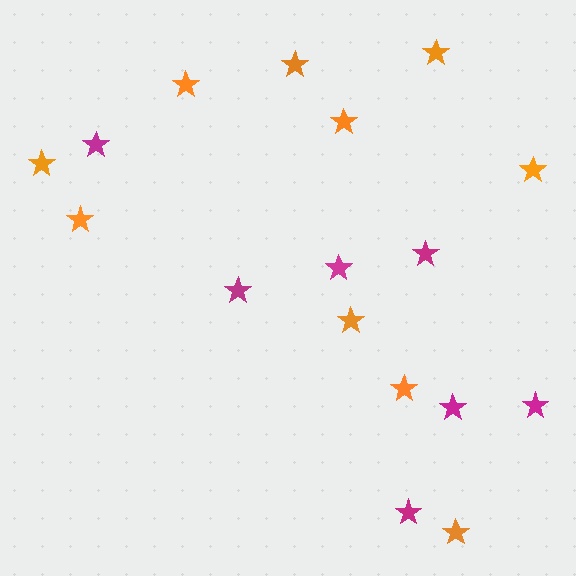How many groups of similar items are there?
There are 2 groups: one group of orange stars (10) and one group of magenta stars (7).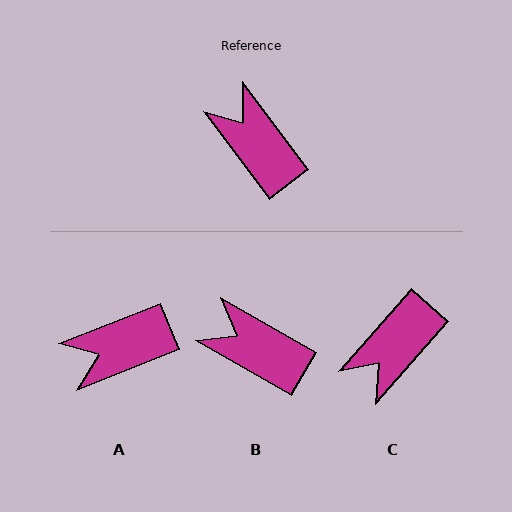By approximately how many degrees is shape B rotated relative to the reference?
Approximately 23 degrees counter-clockwise.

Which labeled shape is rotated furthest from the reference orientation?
C, about 102 degrees away.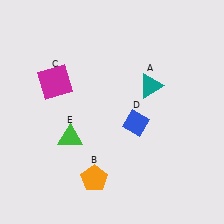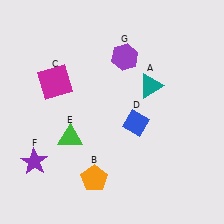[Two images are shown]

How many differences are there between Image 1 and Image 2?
There are 2 differences between the two images.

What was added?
A purple star (F), a purple hexagon (G) were added in Image 2.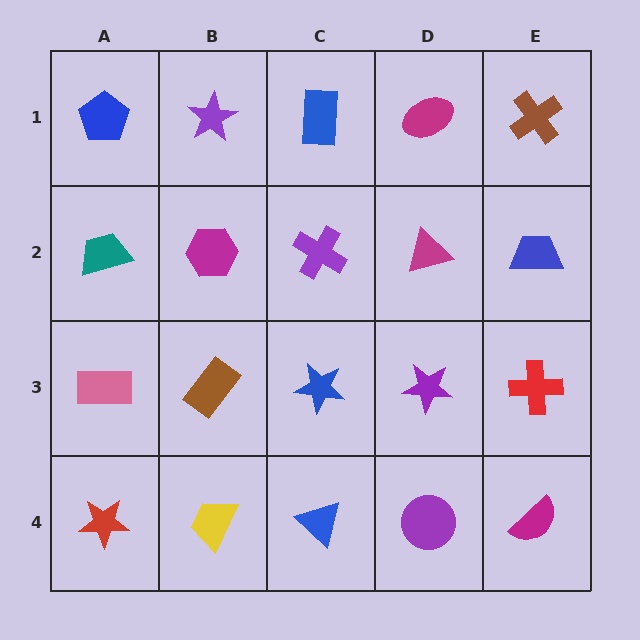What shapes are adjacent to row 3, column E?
A blue trapezoid (row 2, column E), a magenta semicircle (row 4, column E), a purple star (row 3, column D).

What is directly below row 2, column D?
A purple star.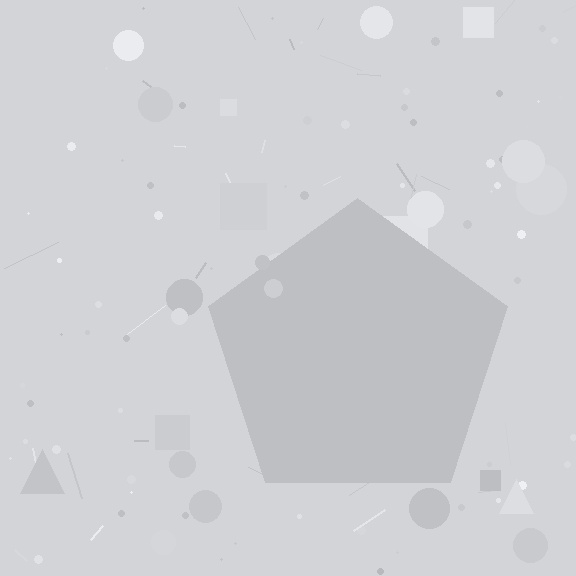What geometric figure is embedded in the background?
A pentagon is embedded in the background.